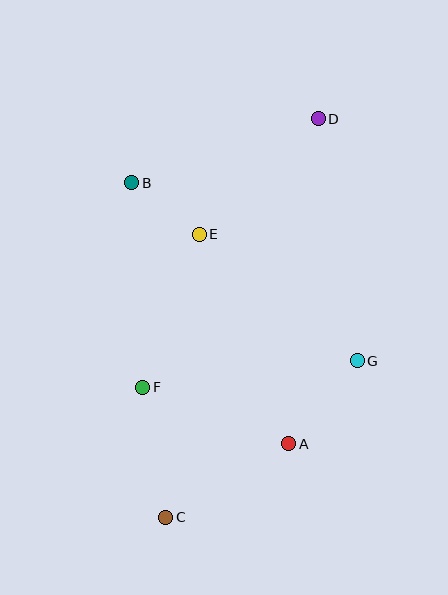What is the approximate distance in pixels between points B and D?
The distance between B and D is approximately 197 pixels.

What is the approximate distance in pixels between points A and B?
The distance between A and B is approximately 305 pixels.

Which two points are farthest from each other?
Points C and D are farthest from each other.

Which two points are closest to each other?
Points B and E are closest to each other.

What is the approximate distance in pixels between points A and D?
The distance between A and D is approximately 326 pixels.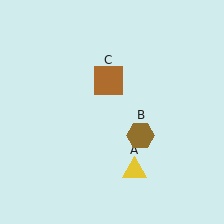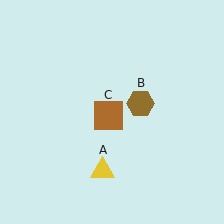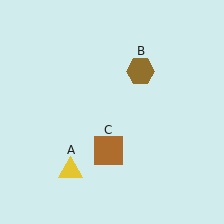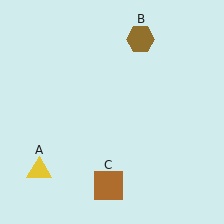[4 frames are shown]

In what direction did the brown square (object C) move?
The brown square (object C) moved down.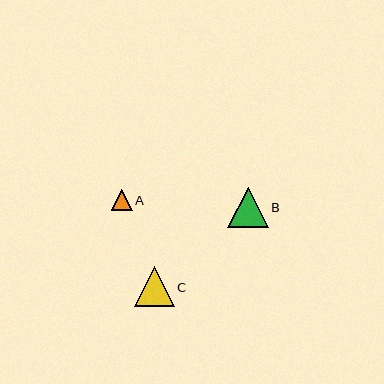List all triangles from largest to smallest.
From largest to smallest: B, C, A.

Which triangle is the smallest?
Triangle A is the smallest with a size of approximately 21 pixels.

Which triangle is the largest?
Triangle B is the largest with a size of approximately 40 pixels.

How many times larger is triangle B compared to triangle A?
Triangle B is approximately 1.9 times the size of triangle A.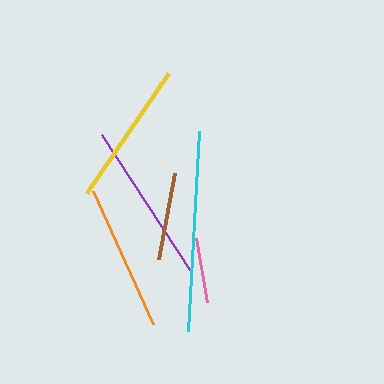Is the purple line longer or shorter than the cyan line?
The cyan line is longer than the purple line.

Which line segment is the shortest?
The pink line is the shortest at approximately 65 pixels.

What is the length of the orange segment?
The orange segment is approximately 146 pixels long.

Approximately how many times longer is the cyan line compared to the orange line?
The cyan line is approximately 1.4 times the length of the orange line.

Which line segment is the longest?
The cyan line is the longest at approximately 200 pixels.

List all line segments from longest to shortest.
From longest to shortest: cyan, purple, orange, yellow, brown, pink.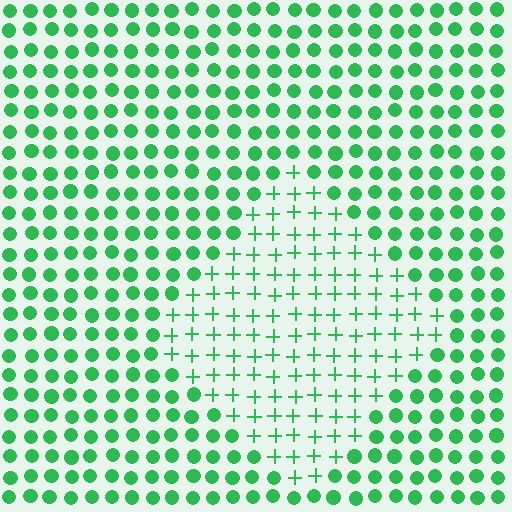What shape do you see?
I see a diamond.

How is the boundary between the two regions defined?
The boundary is defined by a change in element shape: plus signs inside vs. circles outside. All elements share the same color and spacing.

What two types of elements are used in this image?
The image uses plus signs inside the diamond region and circles outside it.